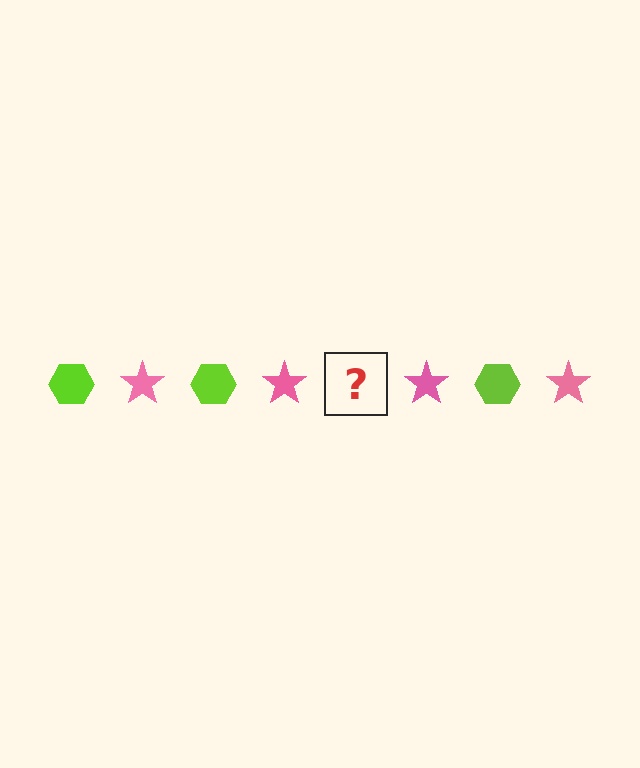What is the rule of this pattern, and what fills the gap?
The rule is that the pattern alternates between lime hexagon and pink star. The gap should be filled with a lime hexagon.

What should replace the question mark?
The question mark should be replaced with a lime hexagon.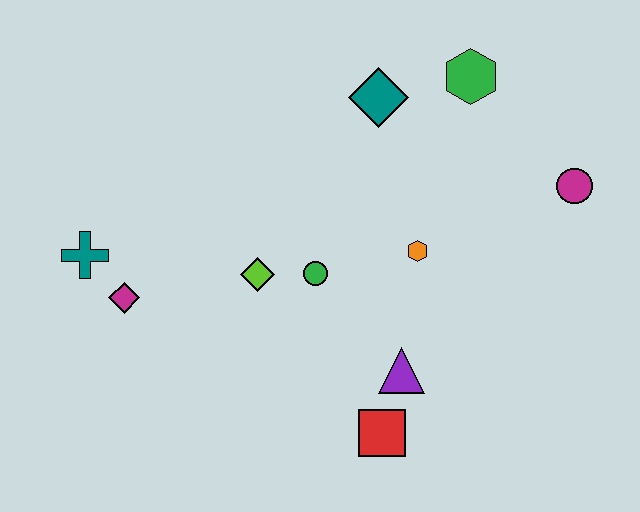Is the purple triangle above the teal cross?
No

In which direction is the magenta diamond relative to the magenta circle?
The magenta diamond is to the left of the magenta circle.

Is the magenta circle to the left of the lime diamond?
No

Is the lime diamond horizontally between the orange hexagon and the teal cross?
Yes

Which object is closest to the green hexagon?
The teal diamond is closest to the green hexagon.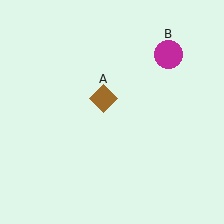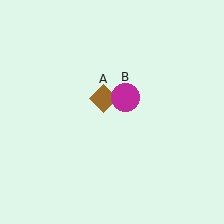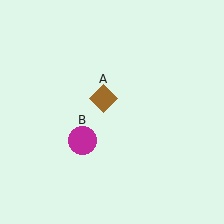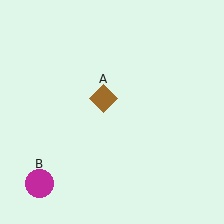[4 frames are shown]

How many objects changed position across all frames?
1 object changed position: magenta circle (object B).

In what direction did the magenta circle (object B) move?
The magenta circle (object B) moved down and to the left.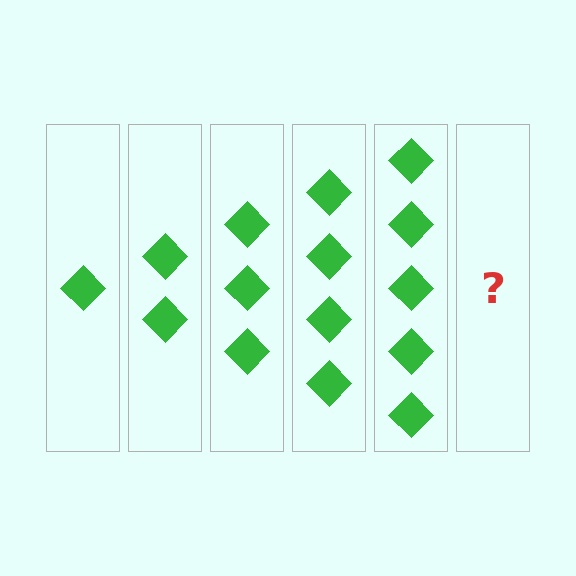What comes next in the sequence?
The next element should be 6 diamonds.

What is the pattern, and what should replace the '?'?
The pattern is that each step adds one more diamond. The '?' should be 6 diamonds.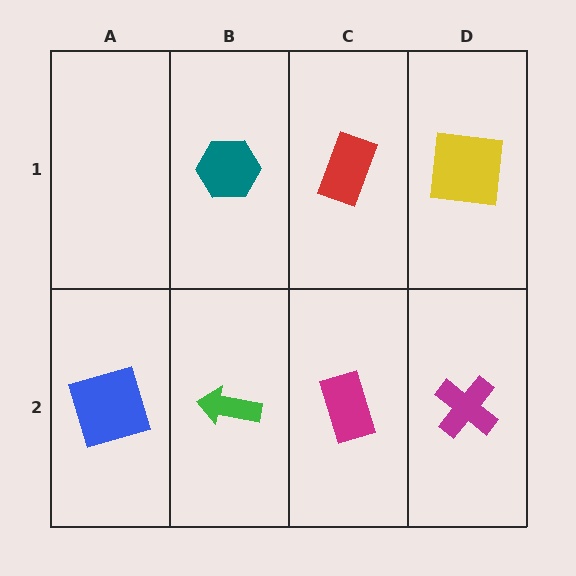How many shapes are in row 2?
4 shapes.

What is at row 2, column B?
A green arrow.